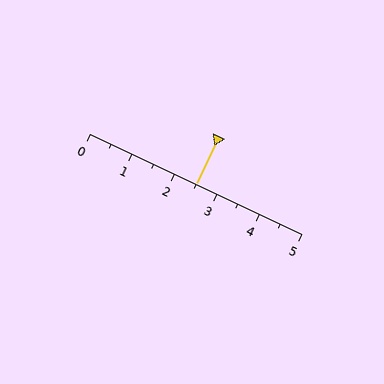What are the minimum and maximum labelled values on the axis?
The axis runs from 0 to 5.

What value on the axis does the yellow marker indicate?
The marker indicates approximately 2.5.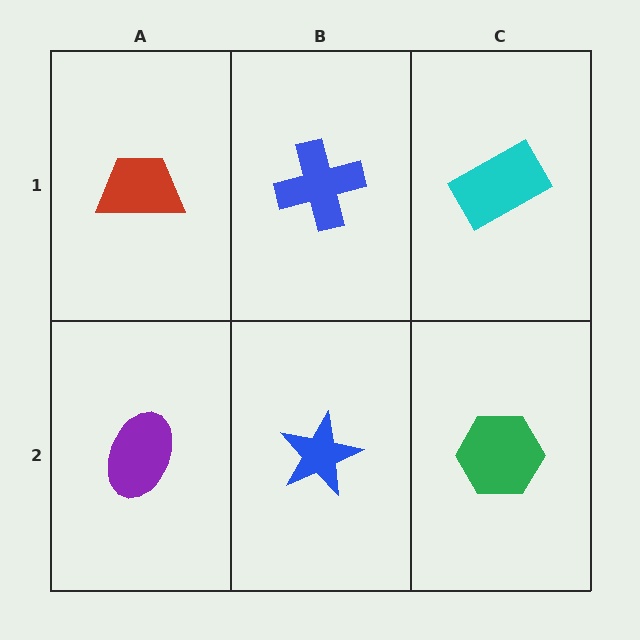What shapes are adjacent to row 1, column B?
A blue star (row 2, column B), a red trapezoid (row 1, column A), a cyan rectangle (row 1, column C).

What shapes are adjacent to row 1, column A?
A purple ellipse (row 2, column A), a blue cross (row 1, column B).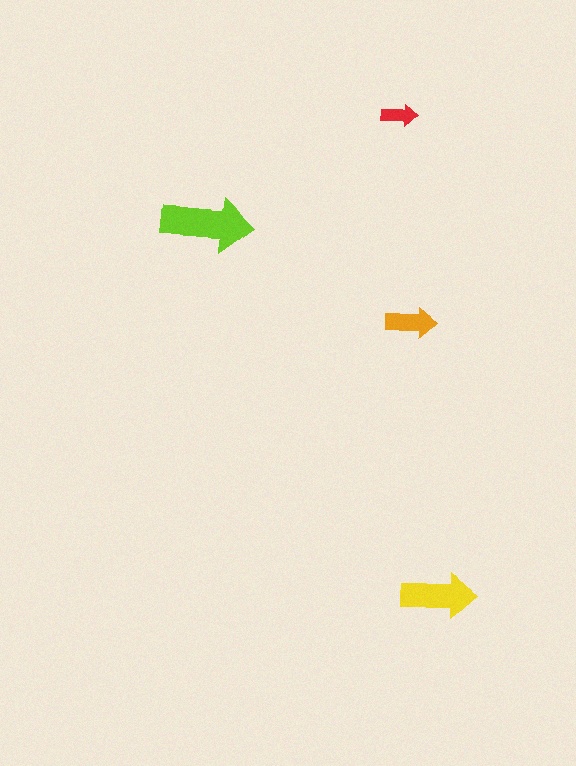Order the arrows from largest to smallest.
the lime one, the yellow one, the orange one, the red one.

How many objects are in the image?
There are 4 objects in the image.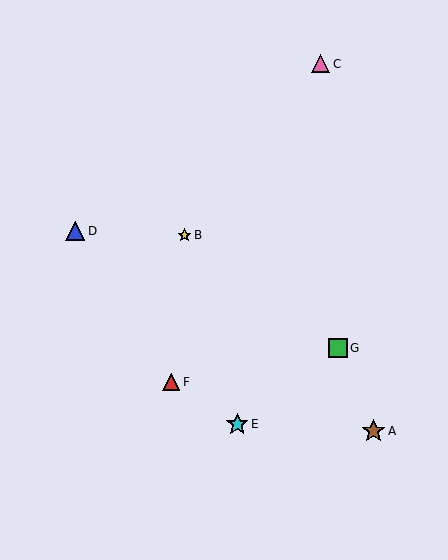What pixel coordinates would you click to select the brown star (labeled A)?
Click at (374, 431) to select the brown star A.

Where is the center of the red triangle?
The center of the red triangle is at (171, 382).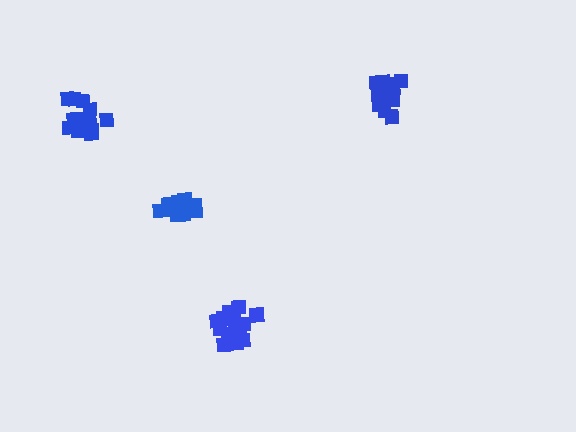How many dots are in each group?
Group 1: 13 dots, Group 2: 14 dots, Group 3: 12 dots, Group 4: 18 dots (57 total).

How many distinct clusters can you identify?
There are 4 distinct clusters.